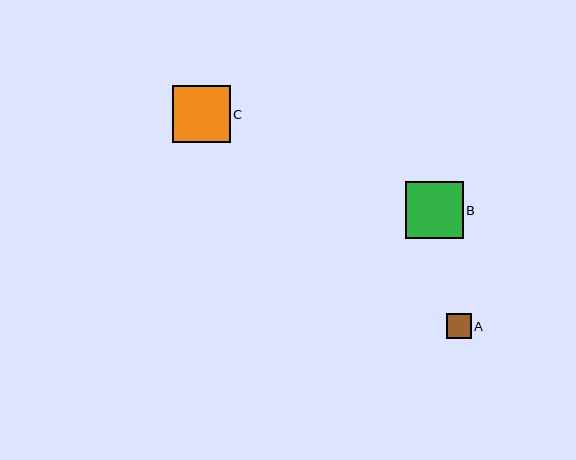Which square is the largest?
Square C is the largest with a size of approximately 57 pixels.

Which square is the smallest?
Square A is the smallest with a size of approximately 25 pixels.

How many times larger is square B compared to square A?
Square B is approximately 2.3 times the size of square A.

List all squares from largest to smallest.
From largest to smallest: C, B, A.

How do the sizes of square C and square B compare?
Square C and square B are approximately the same size.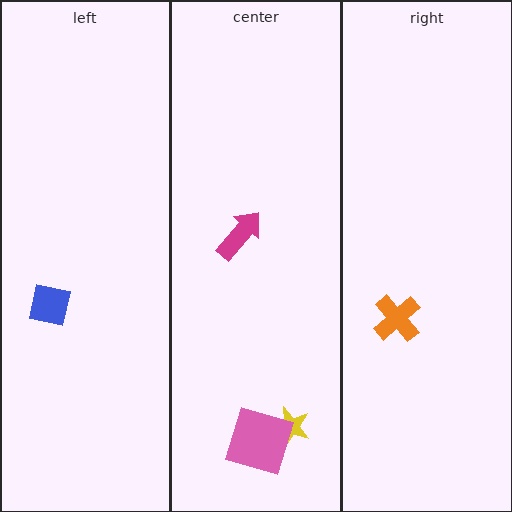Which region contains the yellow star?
The center region.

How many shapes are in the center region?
3.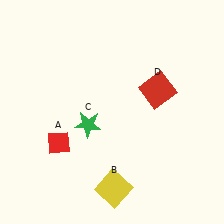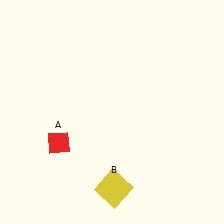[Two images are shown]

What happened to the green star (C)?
The green star (C) was removed in Image 2. It was in the bottom-left area of Image 1.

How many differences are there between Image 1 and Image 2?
There are 2 differences between the two images.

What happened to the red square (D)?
The red square (D) was removed in Image 2. It was in the top-right area of Image 1.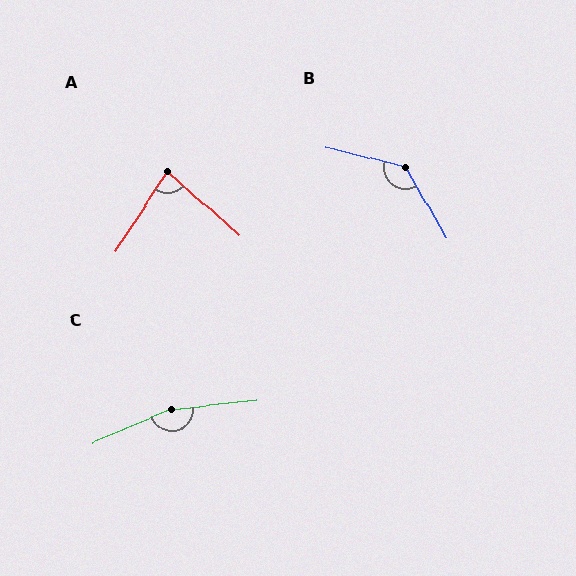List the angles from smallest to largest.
A (81°), B (133°), C (164°).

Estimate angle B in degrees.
Approximately 133 degrees.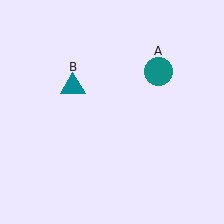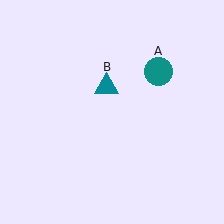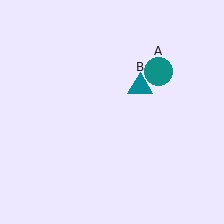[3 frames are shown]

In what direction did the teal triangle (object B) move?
The teal triangle (object B) moved right.